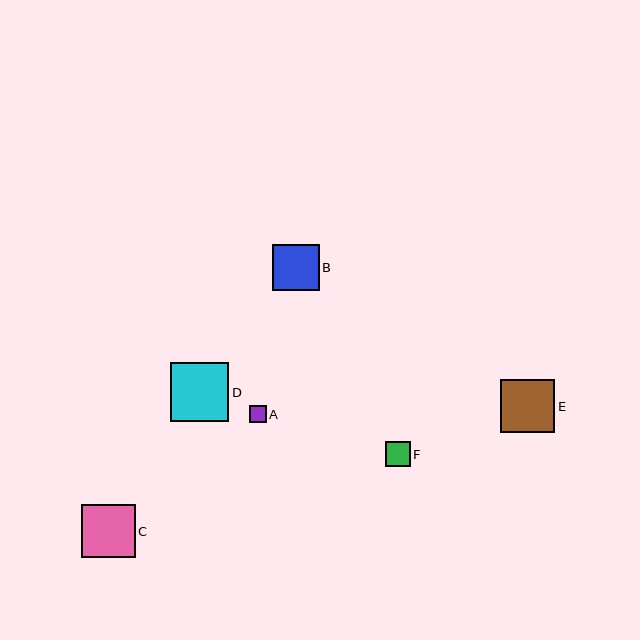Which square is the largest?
Square D is the largest with a size of approximately 58 pixels.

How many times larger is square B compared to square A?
Square B is approximately 2.7 times the size of square A.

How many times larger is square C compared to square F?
Square C is approximately 2.1 times the size of square F.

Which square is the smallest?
Square A is the smallest with a size of approximately 17 pixels.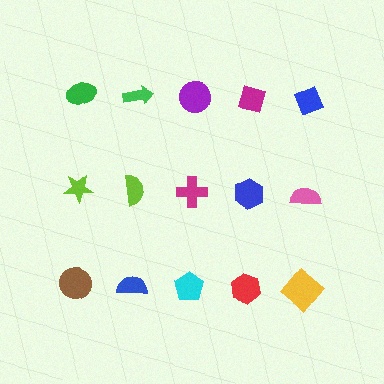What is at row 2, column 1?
A lime star.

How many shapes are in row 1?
5 shapes.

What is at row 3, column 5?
A yellow diamond.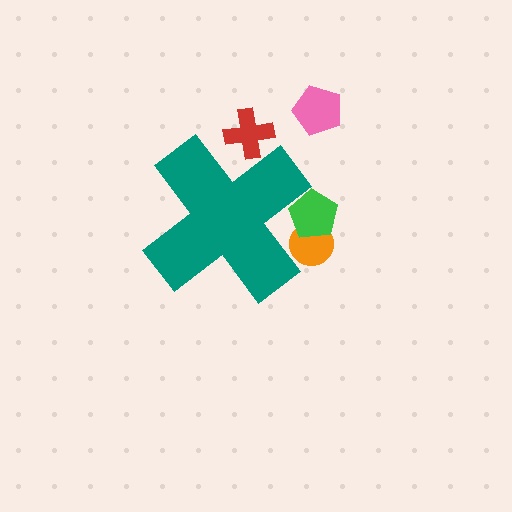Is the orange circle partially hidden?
Yes, the orange circle is partially hidden behind the teal cross.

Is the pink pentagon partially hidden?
No, the pink pentagon is fully visible.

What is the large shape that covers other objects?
A teal cross.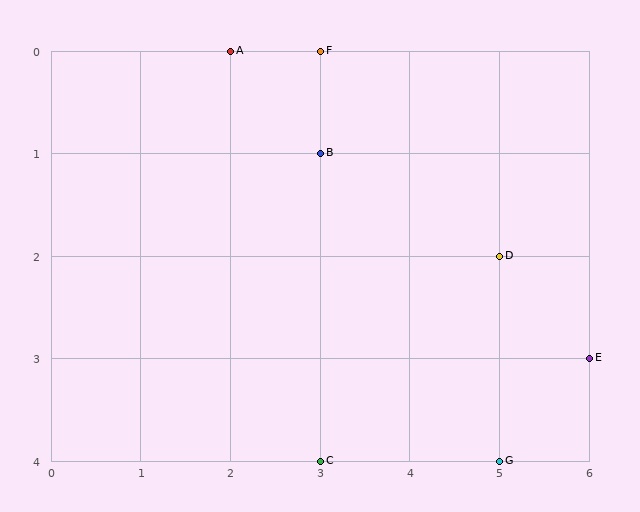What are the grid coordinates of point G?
Point G is at grid coordinates (5, 4).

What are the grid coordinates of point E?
Point E is at grid coordinates (6, 3).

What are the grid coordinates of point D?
Point D is at grid coordinates (5, 2).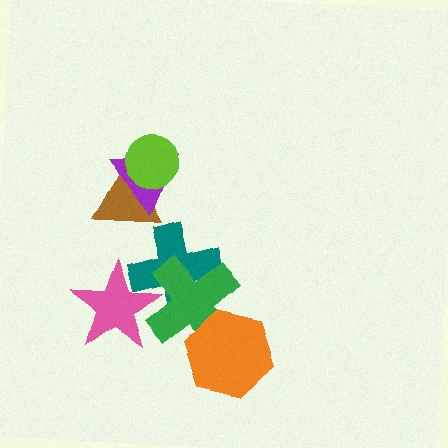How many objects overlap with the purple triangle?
2 objects overlap with the purple triangle.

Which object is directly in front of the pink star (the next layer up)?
The teal cross is directly in front of the pink star.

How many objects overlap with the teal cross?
2 objects overlap with the teal cross.